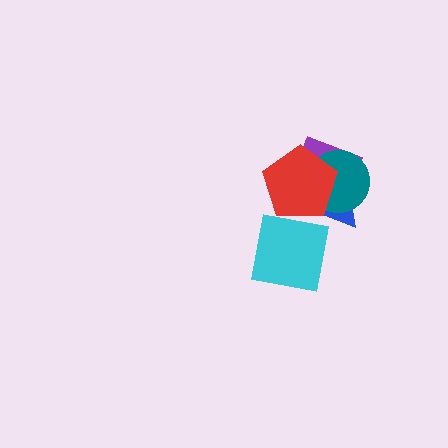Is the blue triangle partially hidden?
Yes, it is partially covered by another shape.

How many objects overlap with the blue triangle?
4 objects overlap with the blue triangle.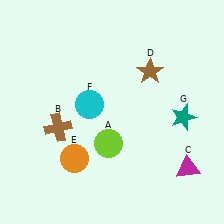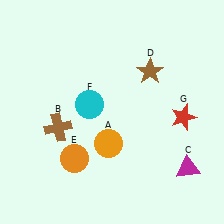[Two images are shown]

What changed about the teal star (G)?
In Image 1, G is teal. In Image 2, it changed to red.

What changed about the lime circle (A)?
In Image 1, A is lime. In Image 2, it changed to orange.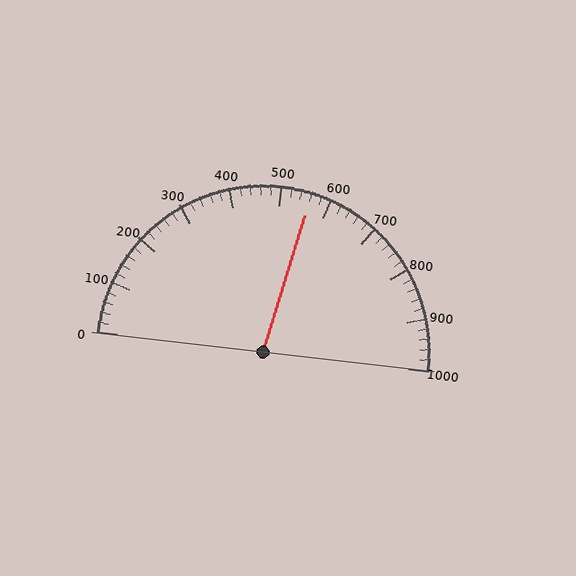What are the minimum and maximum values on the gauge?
The gauge ranges from 0 to 1000.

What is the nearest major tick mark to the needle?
The nearest major tick mark is 600.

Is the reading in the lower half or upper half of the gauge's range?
The reading is in the upper half of the range (0 to 1000).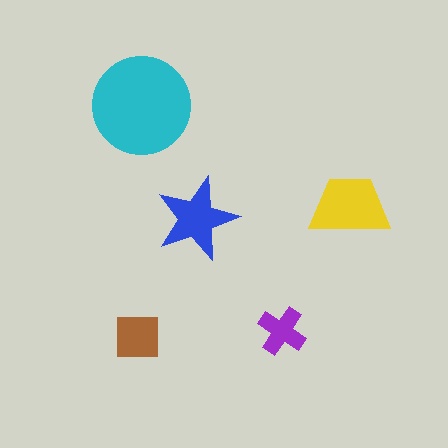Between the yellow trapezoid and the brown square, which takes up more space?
The yellow trapezoid.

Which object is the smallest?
The purple cross.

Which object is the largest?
The cyan circle.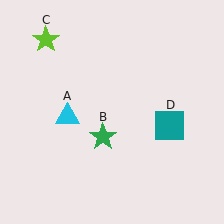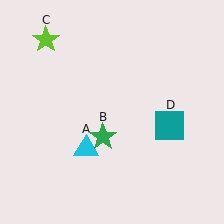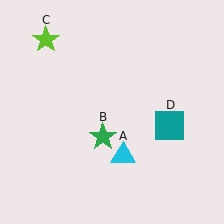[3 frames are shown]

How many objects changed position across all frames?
1 object changed position: cyan triangle (object A).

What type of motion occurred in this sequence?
The cyan triangle (object A) rotated counterclockwise around the center of the scene.